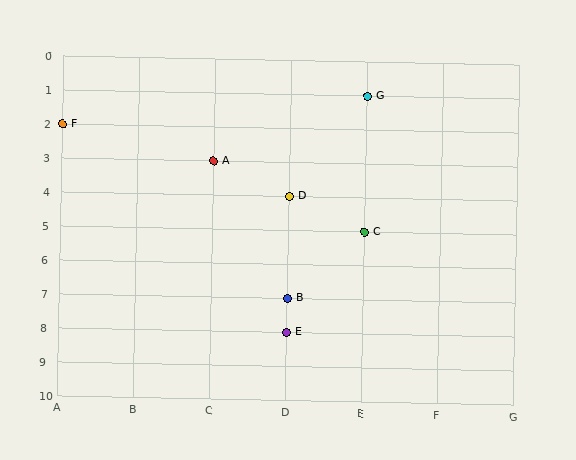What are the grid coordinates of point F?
Point F is at grid coordinates (A, 2).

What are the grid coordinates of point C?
Point C is at grid coordinates (E, 5).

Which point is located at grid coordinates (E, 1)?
Point G is at (E, 1).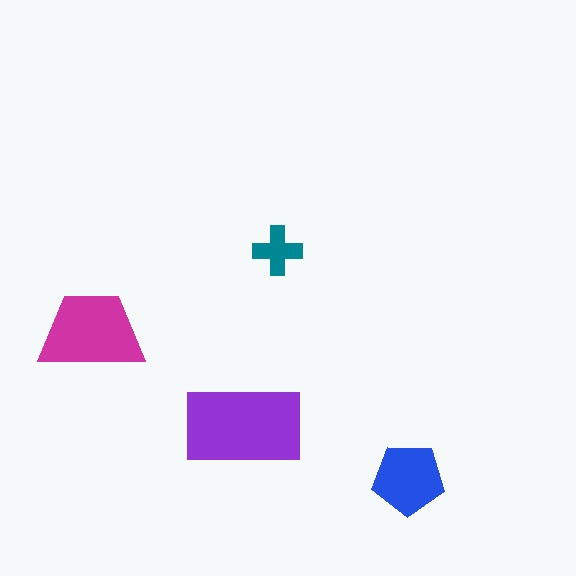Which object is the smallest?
The teal cross.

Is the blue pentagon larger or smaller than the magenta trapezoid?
Smaller.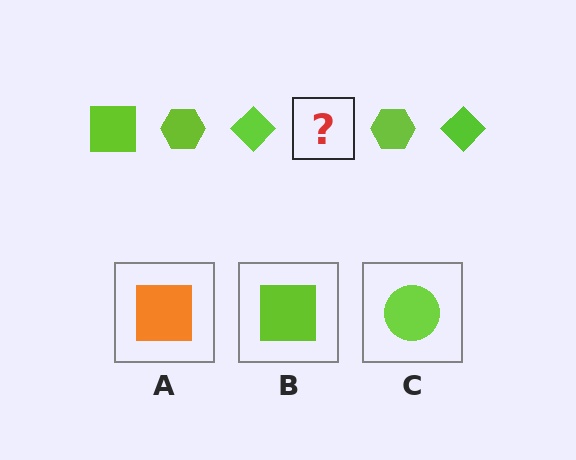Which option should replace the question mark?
Option B.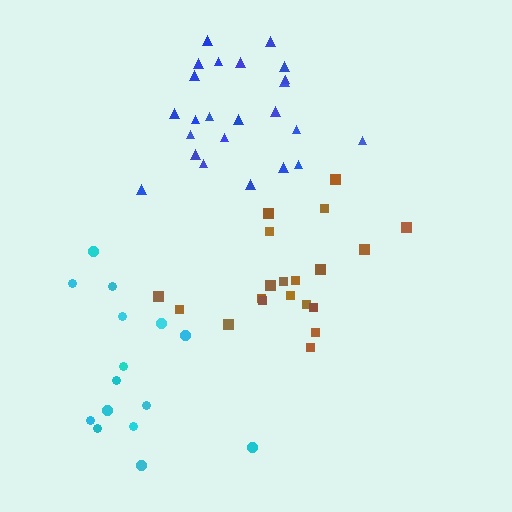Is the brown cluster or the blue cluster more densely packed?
Blue.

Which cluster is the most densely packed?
Blue.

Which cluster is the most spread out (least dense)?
Cyan.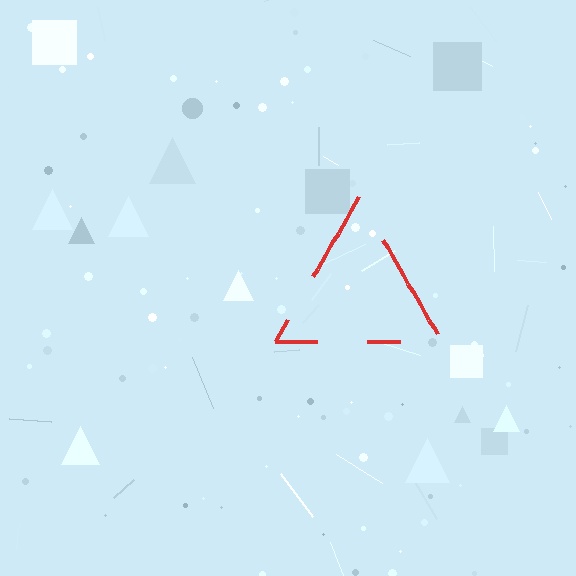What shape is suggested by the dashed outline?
The dashed outline suggests a triangle.